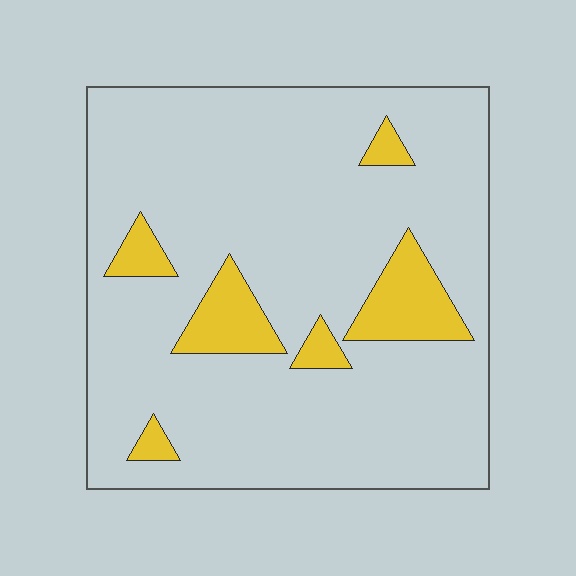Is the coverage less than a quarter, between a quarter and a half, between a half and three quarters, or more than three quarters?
Less than a quarter.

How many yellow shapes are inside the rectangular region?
6.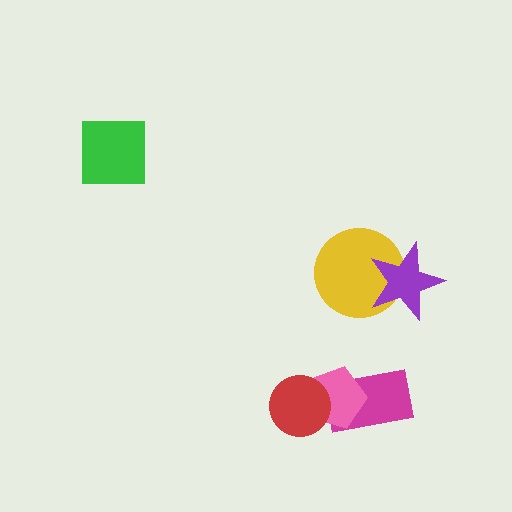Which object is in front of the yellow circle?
The purple star is in front of the yellow circle.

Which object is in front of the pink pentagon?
The red circle is in front of the pink pentagon.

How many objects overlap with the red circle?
1 object overlaps with the red circle.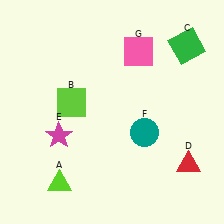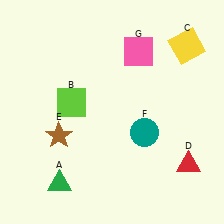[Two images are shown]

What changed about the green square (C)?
In Image 1, C is green. In Image 2, it changed to yellow.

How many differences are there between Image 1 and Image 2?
There are 3 differences between the two images.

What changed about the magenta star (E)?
In Image 1, E is magenta. In Image 2, it changed to brown.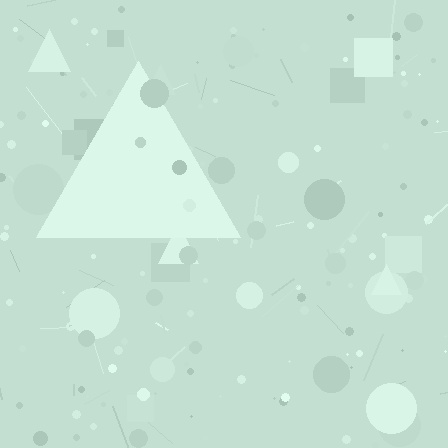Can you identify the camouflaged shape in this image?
The camouflaged shape is a triangle.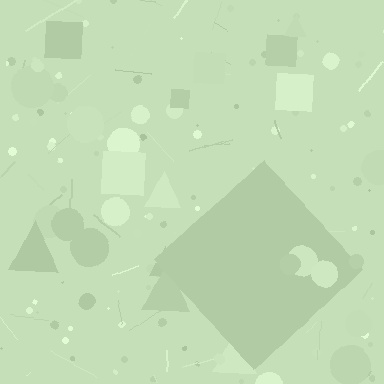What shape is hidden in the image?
A diamond is hidden in the image.